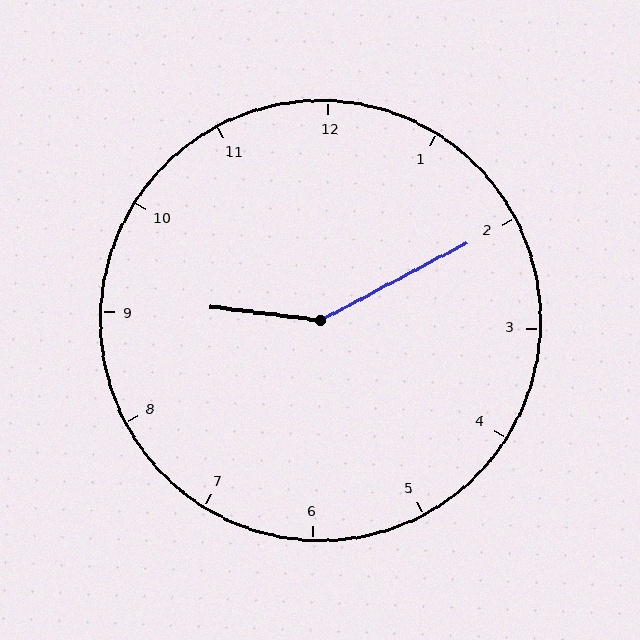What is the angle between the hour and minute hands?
Approximately 145 degrees.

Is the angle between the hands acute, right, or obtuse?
It is obtuse.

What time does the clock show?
9:10.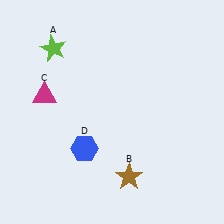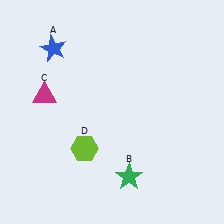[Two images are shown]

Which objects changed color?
A changed from lime to blue. B changed from brown to green. D changed from blue to lime.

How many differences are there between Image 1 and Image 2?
There are 3 differences between the two images.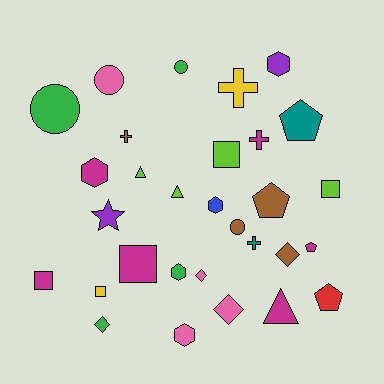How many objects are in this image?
There are 30 objects.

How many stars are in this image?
There is 1 star.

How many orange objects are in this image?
There are no orange objects.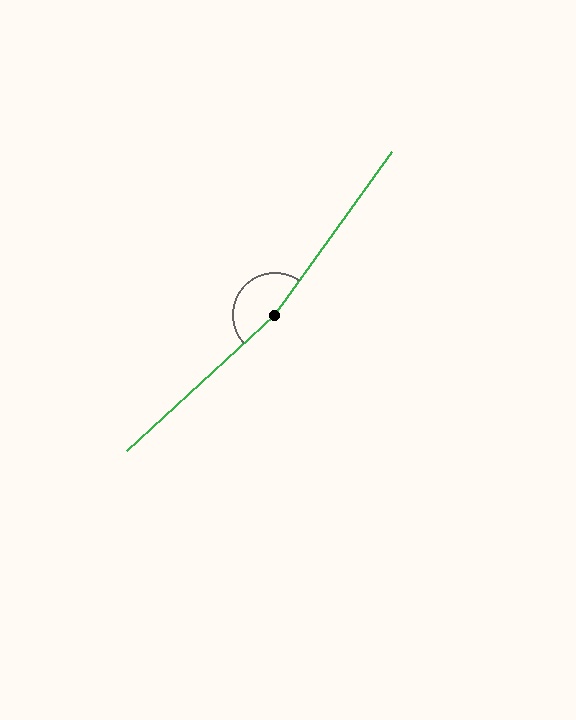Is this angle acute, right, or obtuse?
It is obtuse.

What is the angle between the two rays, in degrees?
Approximately 168 degrees.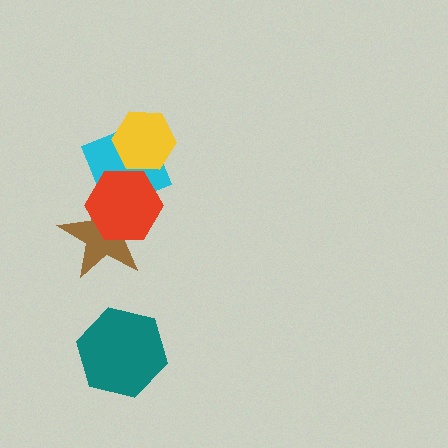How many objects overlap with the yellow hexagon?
1 object overlaps with the yellow hexagon.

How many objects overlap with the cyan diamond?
3 objects overlap with the cyan diamond.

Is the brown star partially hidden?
Yes, it is partially covered by another shape.